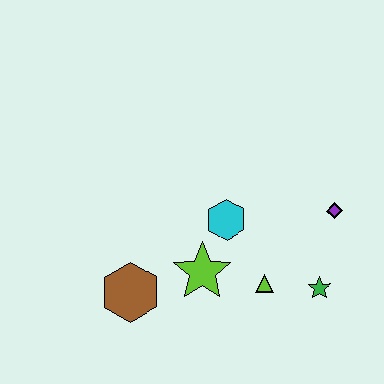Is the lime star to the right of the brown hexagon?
Yes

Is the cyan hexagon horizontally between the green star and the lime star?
Yes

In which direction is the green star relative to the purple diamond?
The green star is below the purple diamond.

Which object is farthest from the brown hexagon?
The purple diamond is farthest from the brown hexagon.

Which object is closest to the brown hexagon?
The lime star is closest to the brown hexagon.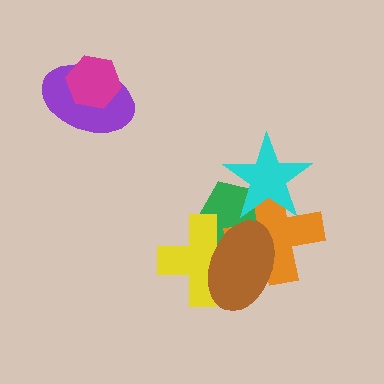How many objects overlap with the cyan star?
2 objects overlap with the cyan star.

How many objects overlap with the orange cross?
4 objects overlap with the orange cross.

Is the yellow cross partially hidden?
Yes, it is partially covered by another shape.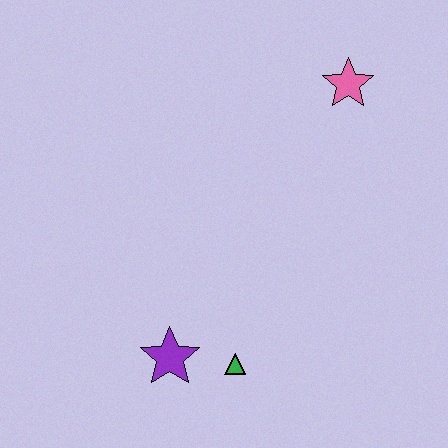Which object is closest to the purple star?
The green triangle is closest to the purple star.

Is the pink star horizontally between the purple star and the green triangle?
No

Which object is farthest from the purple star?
The pink star is farthest from the purple star.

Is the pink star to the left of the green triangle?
No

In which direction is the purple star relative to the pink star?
The purple star is below the pink star.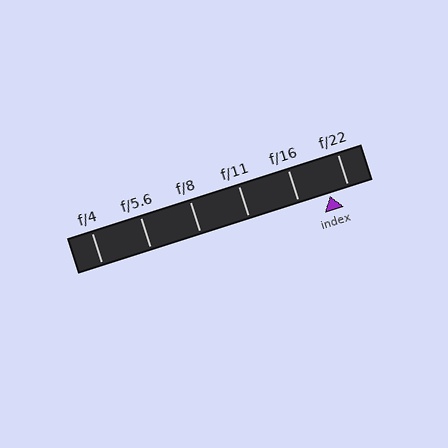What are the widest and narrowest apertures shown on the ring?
The widest aperture shown is f/4 and the narrowest is f/22.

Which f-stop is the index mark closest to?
The index mark is closest to f/22.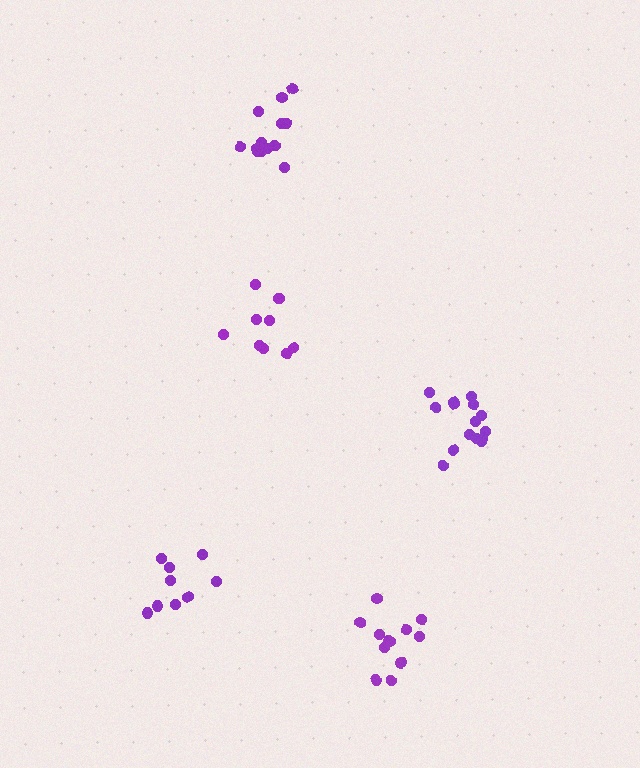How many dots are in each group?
Group 1: 10 dots, Group 2: 13 dots, Group 3: 9 dots, Group 4: 12 dots, Group 5: 15 dots (59 total).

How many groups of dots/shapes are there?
There are 5 groups.